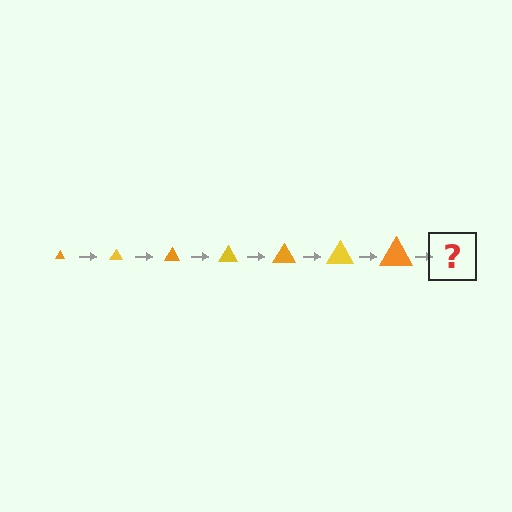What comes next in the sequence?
The next element should be a yellow triangle, larger than the previous one.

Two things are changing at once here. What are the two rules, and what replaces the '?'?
The two rules are that the triangle grows larger each step and the color cycles through orange and yellow. The '?' should be a yellow triangle, larger than the previous one.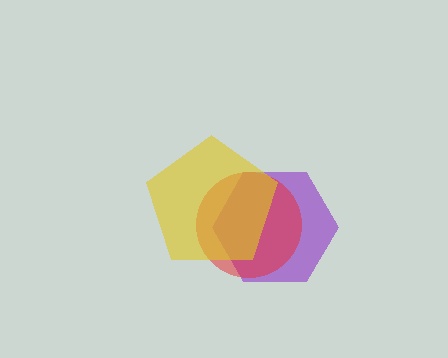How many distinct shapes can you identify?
There are 3 distinct shapes: a purple hexagon, a red circle, a yellow pentagon.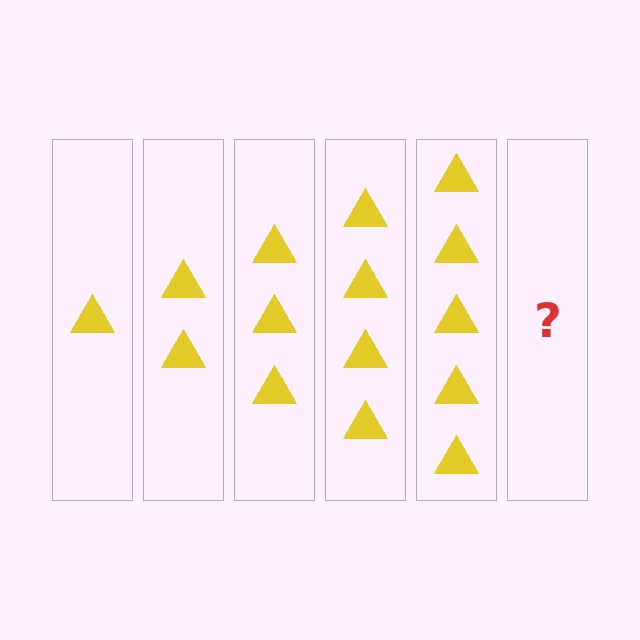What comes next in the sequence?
The next element should be 6 triangles.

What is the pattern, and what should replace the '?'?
The pattern is that each step adds one more triangle. The '?' should be 6 triangles.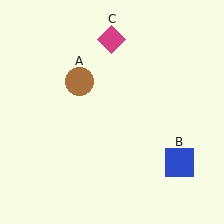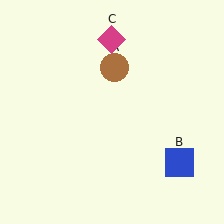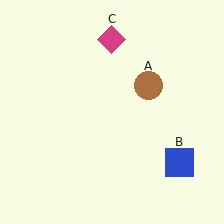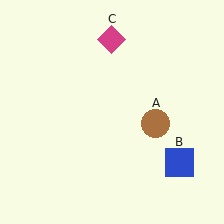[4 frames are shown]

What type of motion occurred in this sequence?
The brown circle (object A) rotated clockwise around the center of the scene.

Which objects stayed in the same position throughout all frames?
Blue square (object B) and magenta diamond (object C) remained stationary.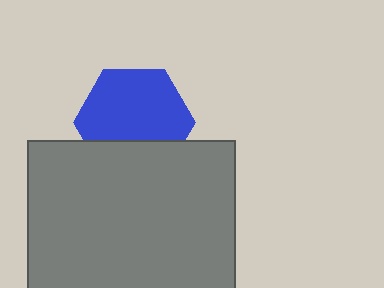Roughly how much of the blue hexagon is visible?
Most of it is visible (roughly 70%).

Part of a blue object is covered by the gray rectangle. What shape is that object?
It is a hexagon.